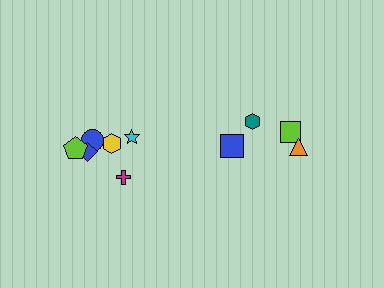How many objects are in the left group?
There are 6 objects.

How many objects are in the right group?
There are 4 objects.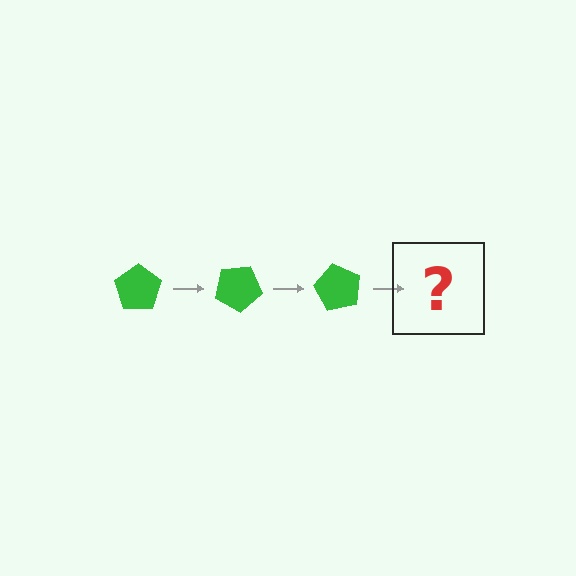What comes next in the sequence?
The next element should be a green pentagon rotated 90 degrees.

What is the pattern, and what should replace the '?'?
The pattern is that the pentagon rotates 30 degrees each step. The '?' should be a green pentagon rotated 90 degrees.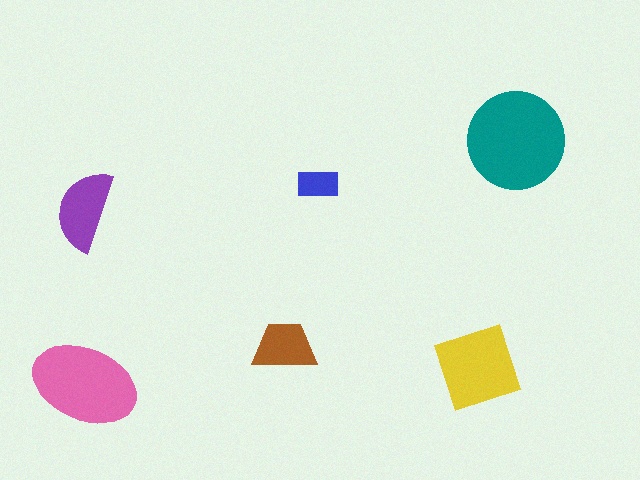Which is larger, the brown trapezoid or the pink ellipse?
The pink ellipse.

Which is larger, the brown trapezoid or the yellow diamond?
The yellow diamond.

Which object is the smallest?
The blue rectangle.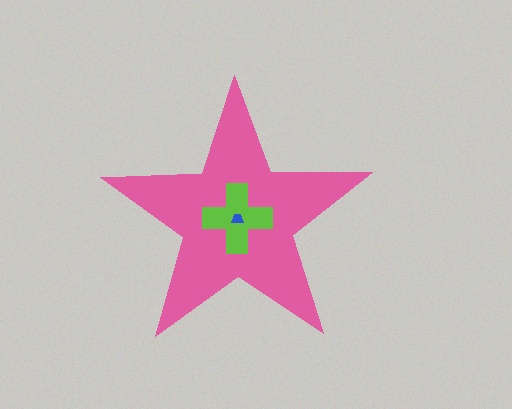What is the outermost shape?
The pink star.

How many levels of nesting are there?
3.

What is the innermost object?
The blue trapezoid.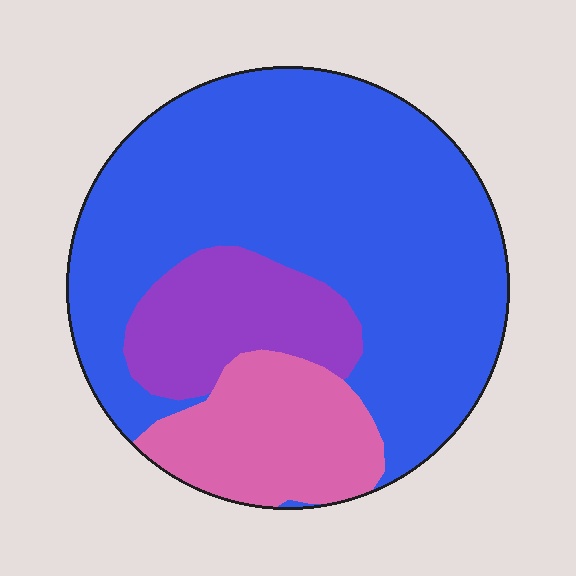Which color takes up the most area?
Blue, at roughly 65%.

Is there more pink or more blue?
Blue.